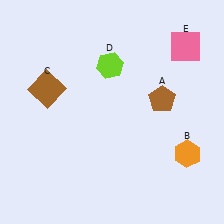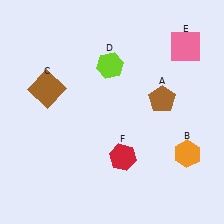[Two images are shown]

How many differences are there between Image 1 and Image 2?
There is 1 difference between the two images.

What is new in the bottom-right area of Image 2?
A red hexagon (F) was added in the bottom-right area of Image 2.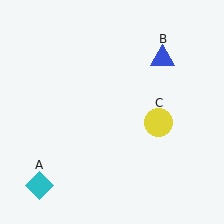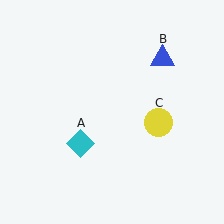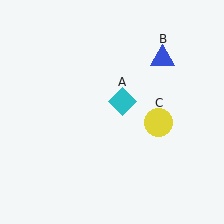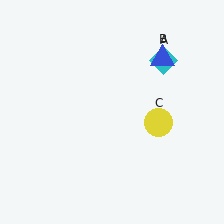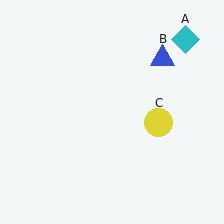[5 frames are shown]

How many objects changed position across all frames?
1 object changed position: cyan diamond (object A).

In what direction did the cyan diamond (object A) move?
The cyan diamond (object A) moved up and to the right.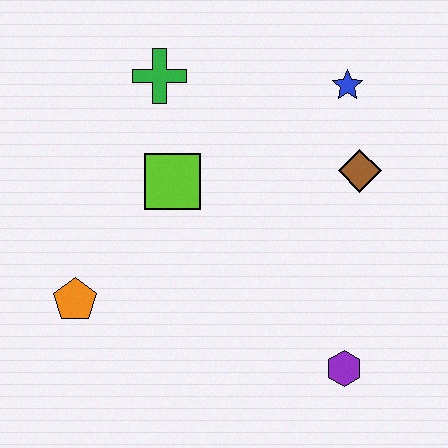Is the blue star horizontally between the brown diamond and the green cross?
Yes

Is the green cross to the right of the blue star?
No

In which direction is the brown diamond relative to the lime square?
The brown diamond is to the right of the lime square.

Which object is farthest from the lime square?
The purple hexagon is farthest from the lime square.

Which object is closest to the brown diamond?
The blue star is closest to the brown diamond.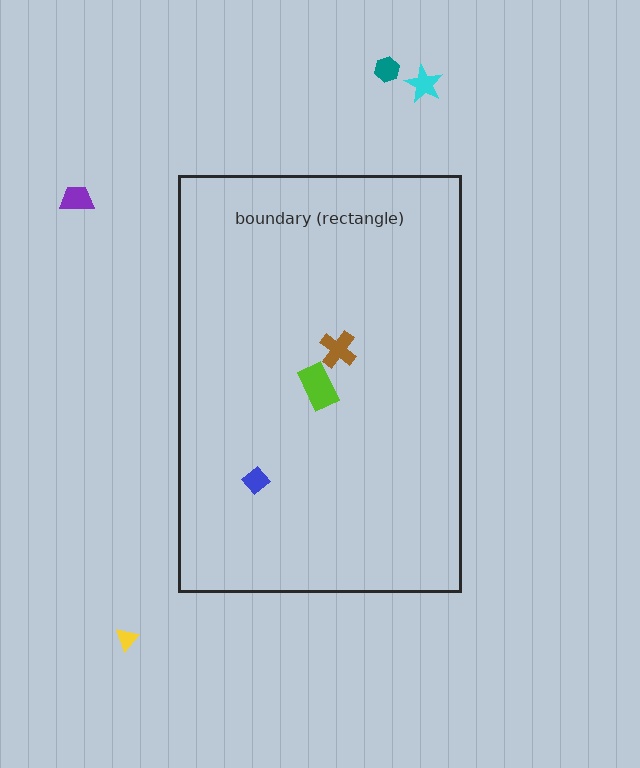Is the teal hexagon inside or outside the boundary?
Outside.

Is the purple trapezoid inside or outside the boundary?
Outside.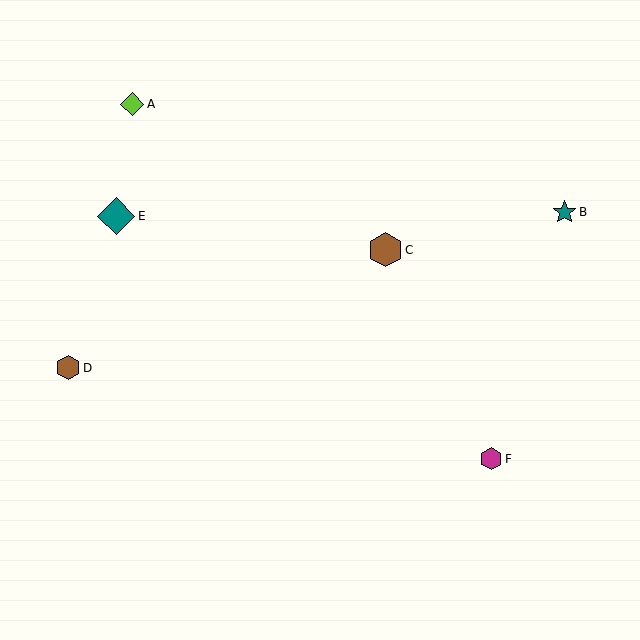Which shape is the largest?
The teal diamond (labeled E) is the largest.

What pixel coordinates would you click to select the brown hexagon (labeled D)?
Click at (68, 368) to select the brown hexagon D.